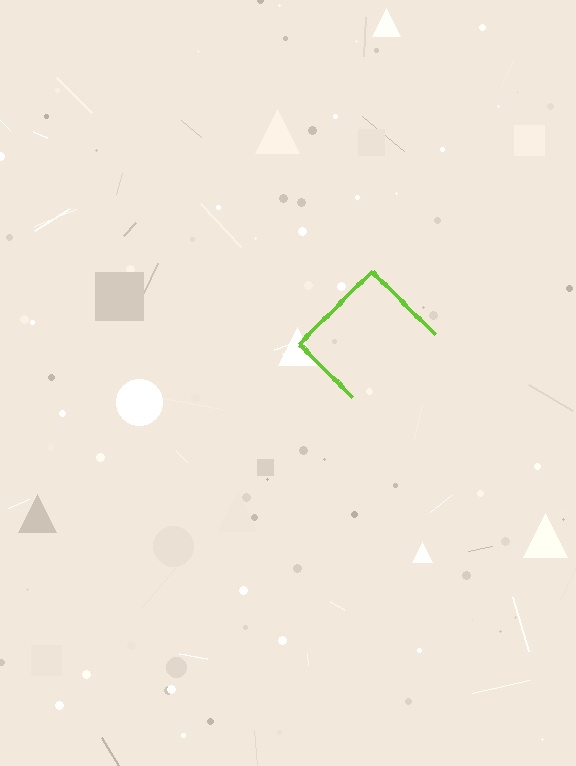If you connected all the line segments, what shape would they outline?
They would outline a diamond.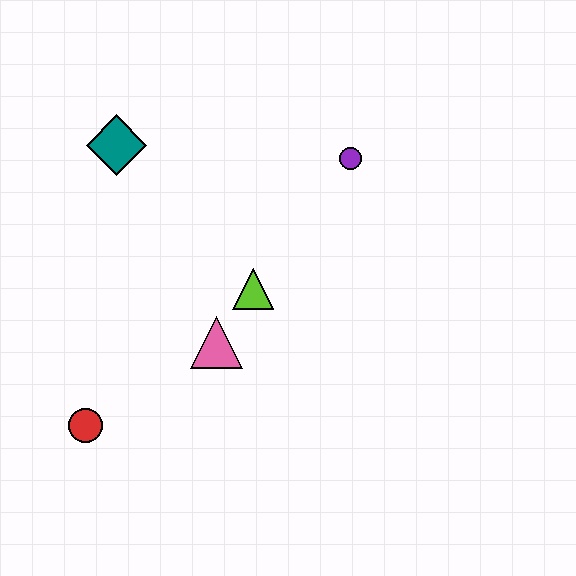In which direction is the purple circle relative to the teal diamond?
The purple circle is to the right of the teal diamond.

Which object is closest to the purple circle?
The lime triangle is closest to the purple circle.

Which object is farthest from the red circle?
The purple circle is farthest from the red circle.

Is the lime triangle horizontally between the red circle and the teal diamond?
No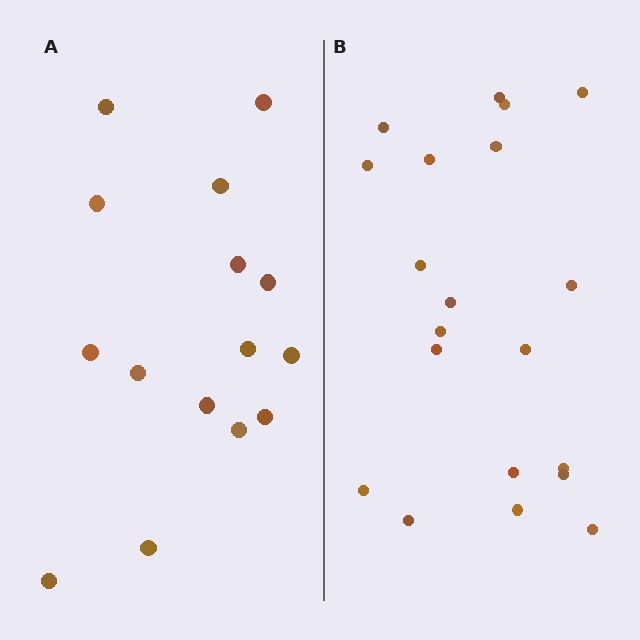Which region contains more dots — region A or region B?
Region B (the right region) has more dots.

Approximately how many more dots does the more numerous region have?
Region B has about 5 more dots than region A.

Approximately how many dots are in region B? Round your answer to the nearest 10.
About 20 dots.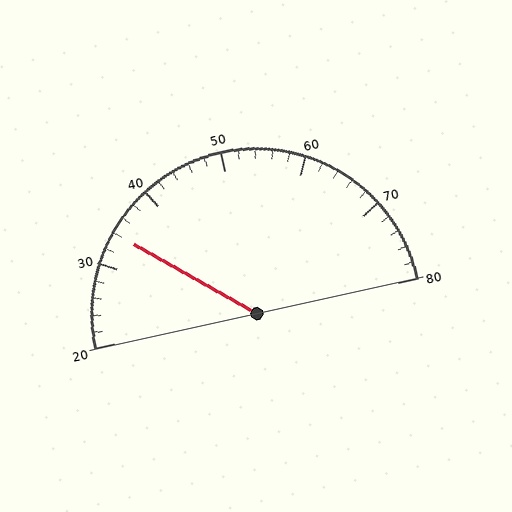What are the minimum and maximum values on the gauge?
The gauge ranges from 20 to 80.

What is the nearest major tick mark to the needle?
The nearest major tick mark is 30.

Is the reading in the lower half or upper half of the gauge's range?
The reading is in the lower half of the range (20 to 80).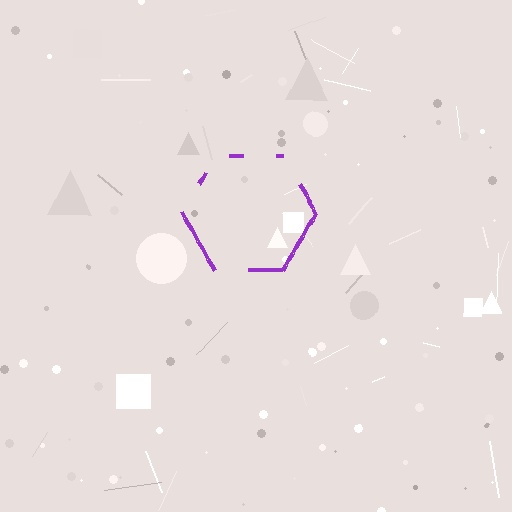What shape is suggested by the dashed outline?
The dashed outline suggests a hexagon.